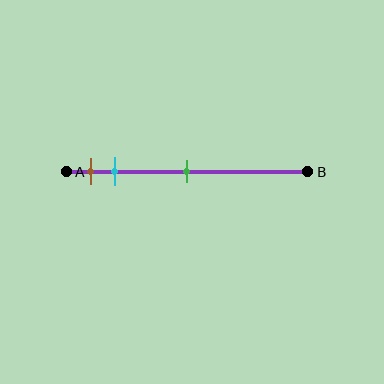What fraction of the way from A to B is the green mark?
The green mark is approximately 50% (0.5) of the way from A to B.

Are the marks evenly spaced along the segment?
No, the marks are not evenly spaced.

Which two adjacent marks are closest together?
The brown and cyan marks are the closest adjacent pair.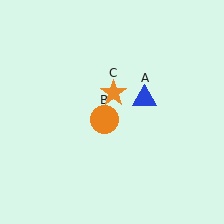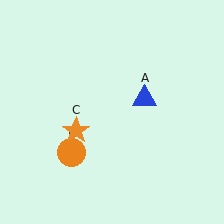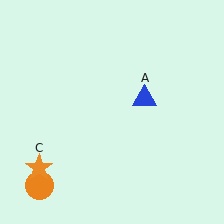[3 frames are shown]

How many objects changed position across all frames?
2 objects changed position: orange circle (object B), orange star (object C).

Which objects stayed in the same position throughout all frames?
Blue triangle (object A) remained stationary.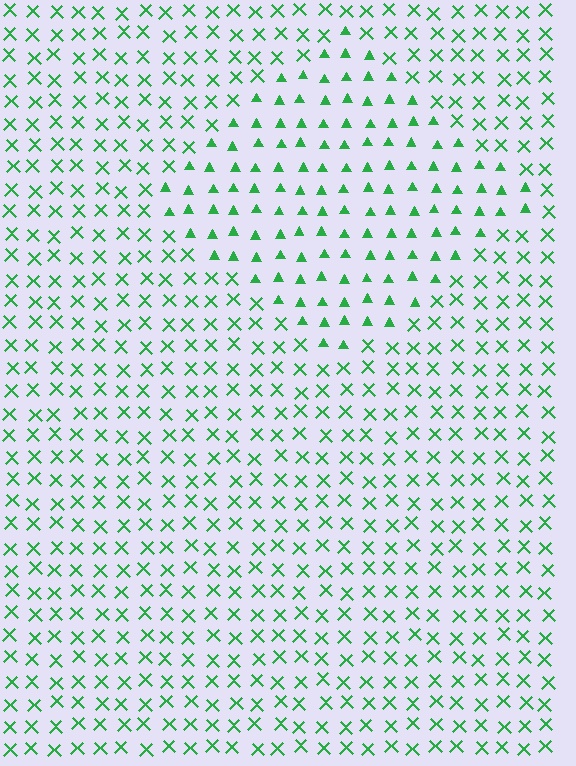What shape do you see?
I see a diamond.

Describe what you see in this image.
The image is filled with small green elements arranged in a uniform grid. A diamond-shaped region contains triangles, while the surrounding area contains X marks. The boundary is defined purely by the change in element shape.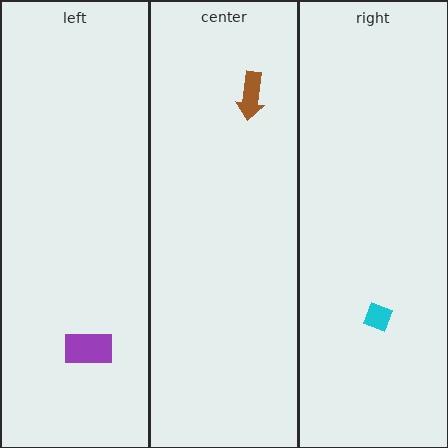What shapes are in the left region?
The purple rectangle.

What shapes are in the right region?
The cyan diamond.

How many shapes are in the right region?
1.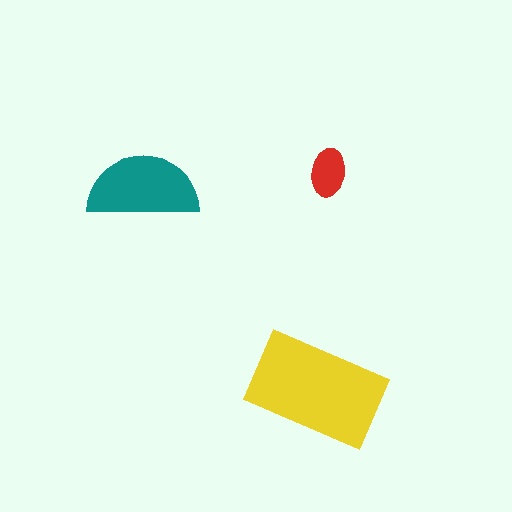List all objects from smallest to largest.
The red ellipse, the teal semicircle, the yellow rectangle.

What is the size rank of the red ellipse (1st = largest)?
3rd.